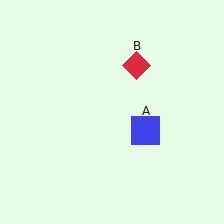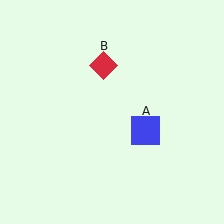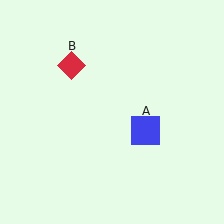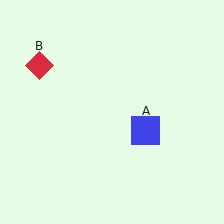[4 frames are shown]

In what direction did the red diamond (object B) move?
The red diamond (object B) moved left.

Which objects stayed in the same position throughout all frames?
Blue square (object A) remained stationary.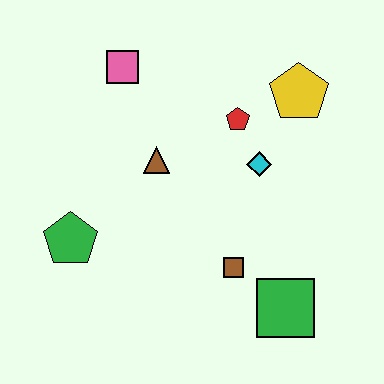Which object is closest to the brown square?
The green square is closest to the brown square.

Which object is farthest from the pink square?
The green square is farthest from the pink square.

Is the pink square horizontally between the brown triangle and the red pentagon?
No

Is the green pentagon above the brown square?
Yes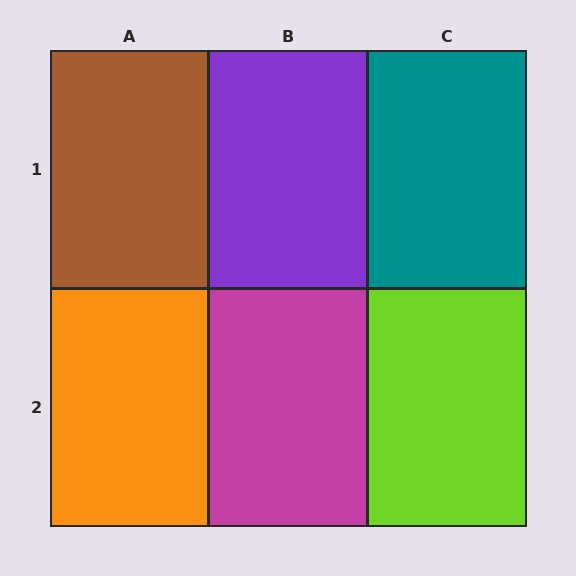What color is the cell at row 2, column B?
Magenta.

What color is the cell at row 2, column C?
Lime.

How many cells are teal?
1 cell is teal.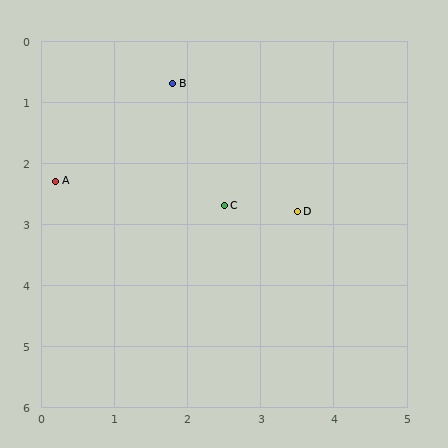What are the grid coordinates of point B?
Point B is at approximately (1.8, 0.7).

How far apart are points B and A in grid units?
Points B and A are about 2.3 grid units apart.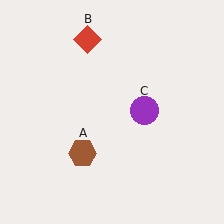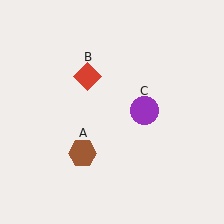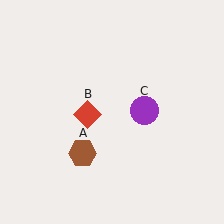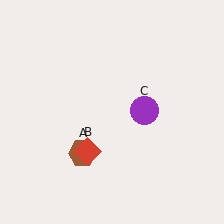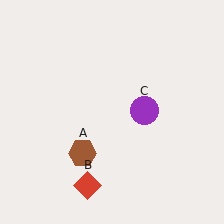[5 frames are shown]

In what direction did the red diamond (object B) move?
The red diamond (object B) moved down.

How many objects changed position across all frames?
1 object changed position: red diamond (object B).